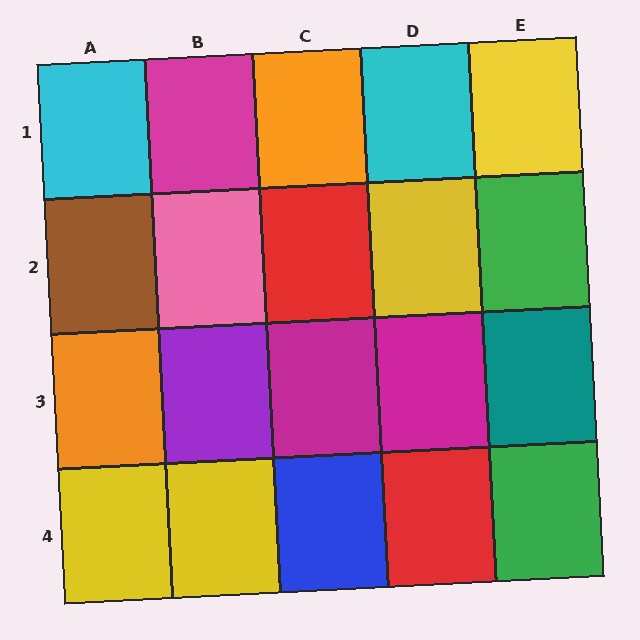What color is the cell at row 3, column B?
Purple.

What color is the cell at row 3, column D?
Magenta.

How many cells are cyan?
2 cells are cyan.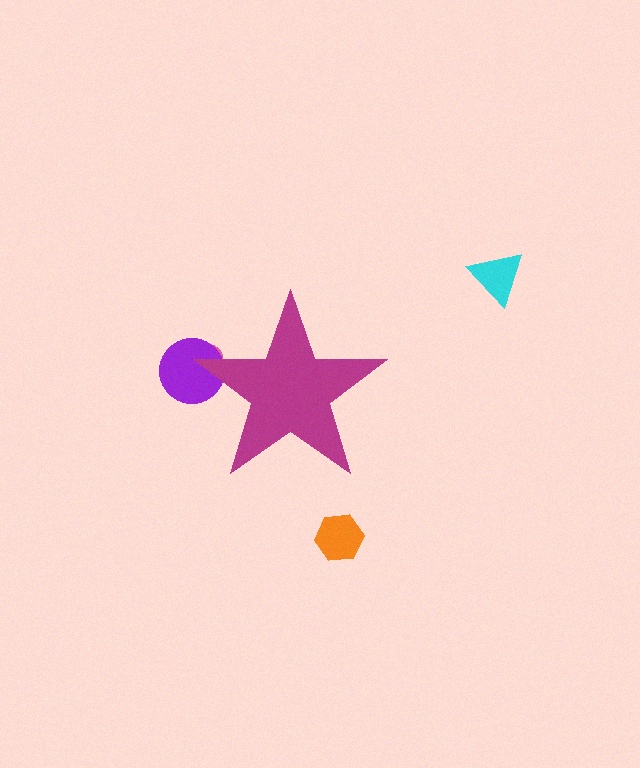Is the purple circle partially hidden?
Yes, the purple circle is partially hidden behind the magenta star.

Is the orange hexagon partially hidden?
No, the orange hexagon is fully visible.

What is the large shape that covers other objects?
A magenta star.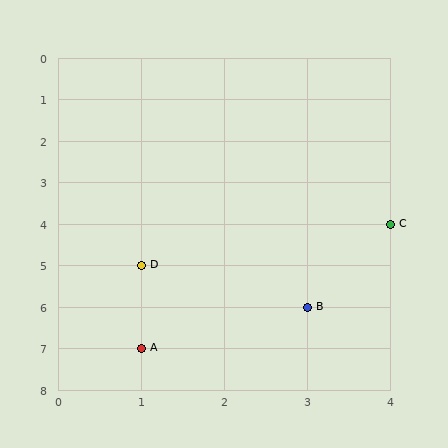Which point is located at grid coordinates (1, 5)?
Point D is at (1, 5).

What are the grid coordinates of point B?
Point B is at grid coordinates (3, 6).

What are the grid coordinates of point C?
Point C is at grid coordinates (4, 4).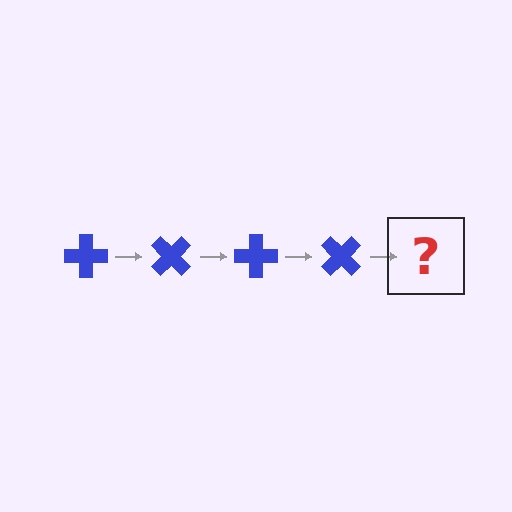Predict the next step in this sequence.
The next step is a blue cross rotated 180 degrees.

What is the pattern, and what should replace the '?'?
The pattern is that the cross rotates 45 degrees each step. The '?' should be a blue cross rotated 180 degrees.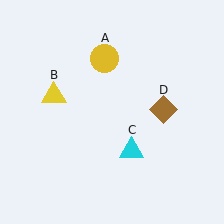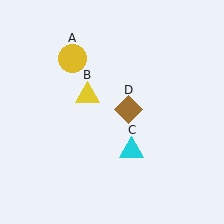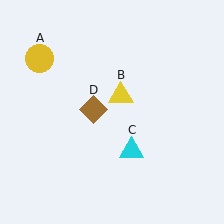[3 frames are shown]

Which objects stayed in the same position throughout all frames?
Cyan triangle (object C) remained stationary.